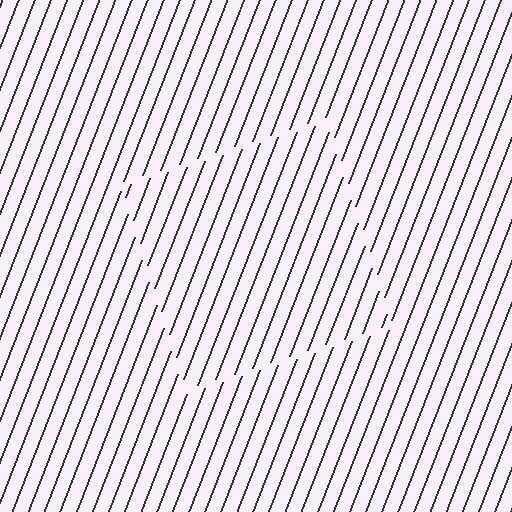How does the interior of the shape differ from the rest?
The interior of the shape contains the same grating, shifted by half a period — the contour is defined by the phase discontinuity where line-ends from the inner and outer gratings abut.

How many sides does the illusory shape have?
4 sides — the line-ends trace a square.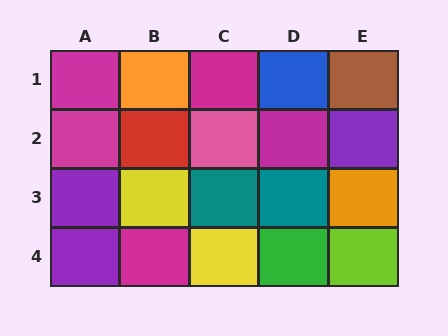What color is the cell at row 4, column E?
Lime.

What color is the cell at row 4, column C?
Yellow.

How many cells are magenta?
5 cells are magenta.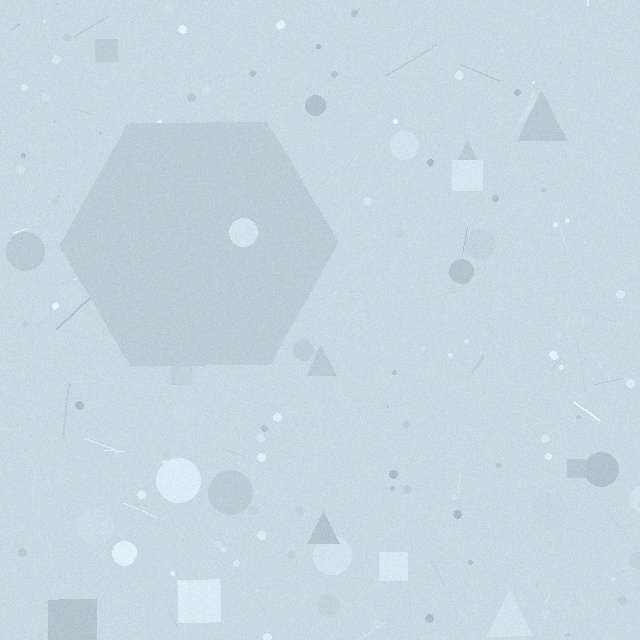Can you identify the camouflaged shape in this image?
The camouflaged shape is a hexagon.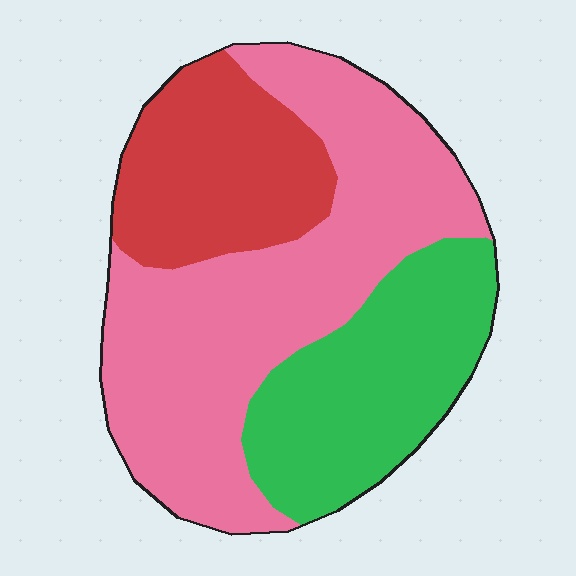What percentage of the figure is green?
Green takes up about one quarter (1/4) of the figure.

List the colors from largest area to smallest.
From largest to smallest: pink, green, red.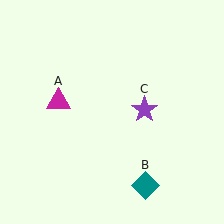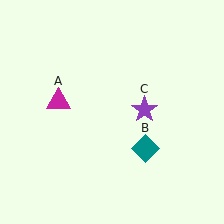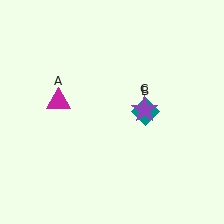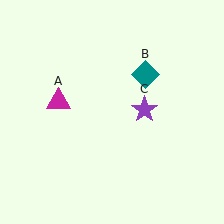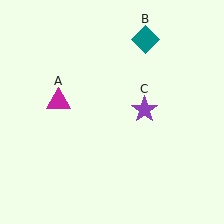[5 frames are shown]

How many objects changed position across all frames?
1 object changed position: teal diamond (object B).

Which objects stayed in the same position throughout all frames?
Magenta triangle (object A) and purple star (object C) remained stationary.